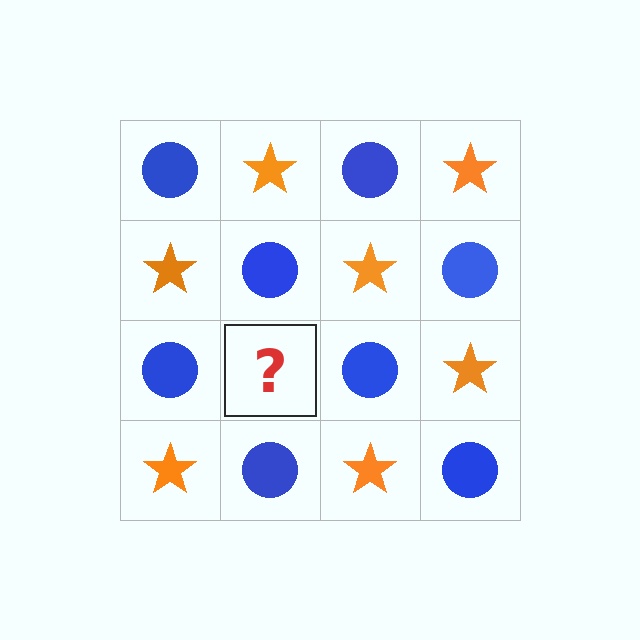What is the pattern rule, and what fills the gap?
The rule is that it alternates blue circle and orange star in a checkerboard pattern. The gap should be filled with an orange star.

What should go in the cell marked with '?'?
The missing cell should contain an orange star.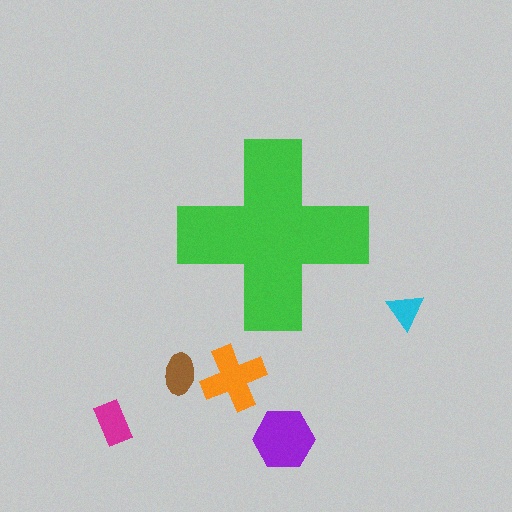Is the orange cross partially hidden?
No, the orange cross is fully visible.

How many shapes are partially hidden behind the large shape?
0 shapes are partially hidden.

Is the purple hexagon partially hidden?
No, the purple hexagon is fully visible.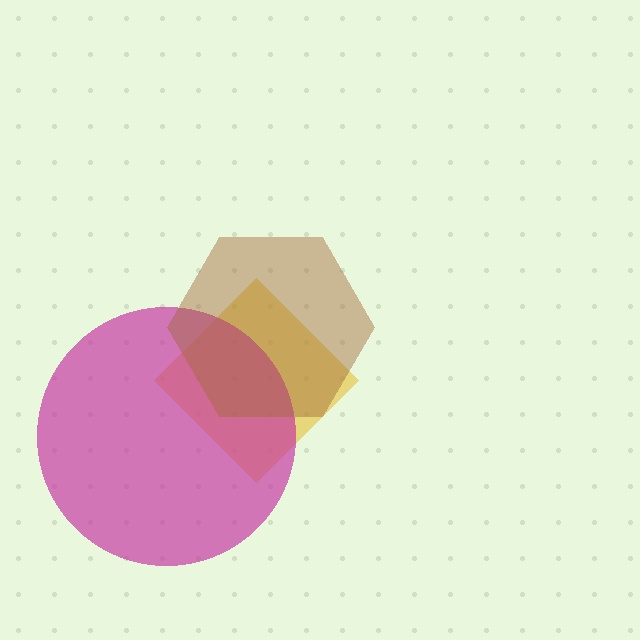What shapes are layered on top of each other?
The layered shapes are: a yellow diamond, a magenta circle, a brown hexagon.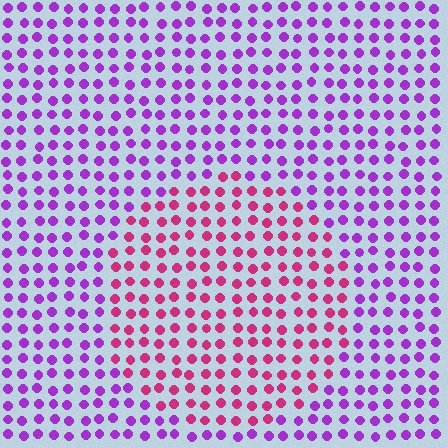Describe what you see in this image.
The image is filled with small purple elements in a uniform arrangement. A circle-shaped region is visible where the elements are tinted to a slightly different hue, forming a subtle color boundary.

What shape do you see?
I see a circle.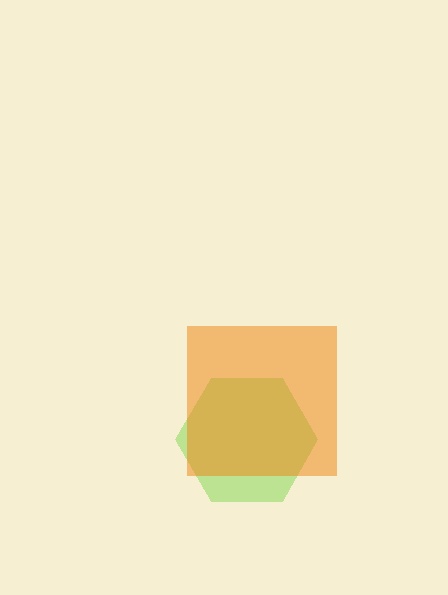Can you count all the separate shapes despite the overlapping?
Yes, there are 2 separate shapes.